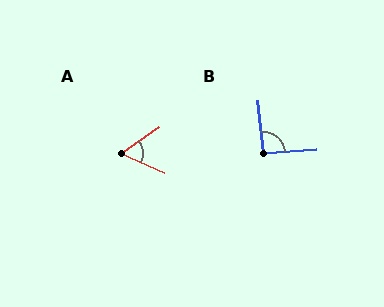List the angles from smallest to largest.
A (59°), B (92°).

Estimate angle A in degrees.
Approximately 59 degrees.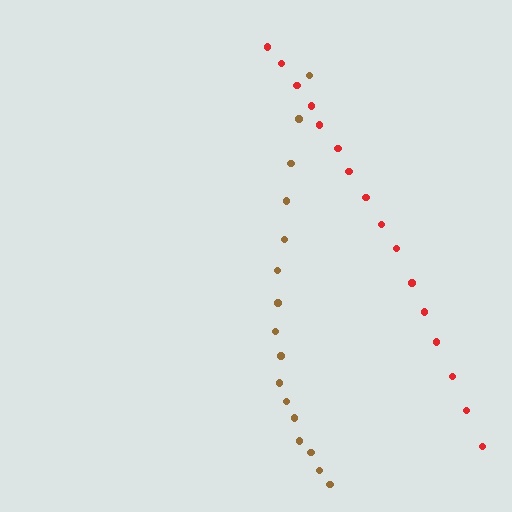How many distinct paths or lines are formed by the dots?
There are 2 distinct paths.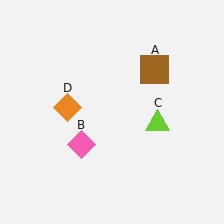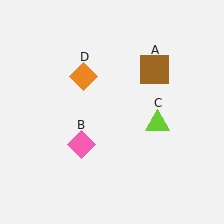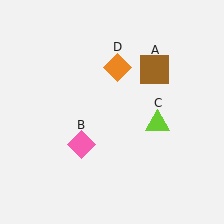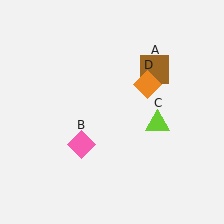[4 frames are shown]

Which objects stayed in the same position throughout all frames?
Brown square (object A) and pink diamond (object B) and lime triangle (object C) remained stationary.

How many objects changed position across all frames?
1 object changed position: orange diamond (object D).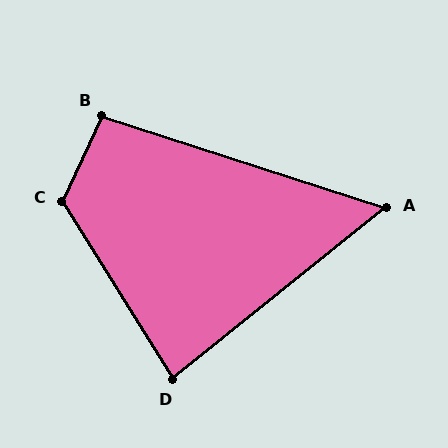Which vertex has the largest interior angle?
C, at approximately 124 degrees.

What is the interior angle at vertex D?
Approximately 83 degrees (acute).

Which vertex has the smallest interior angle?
A, at approximately 56 degrees.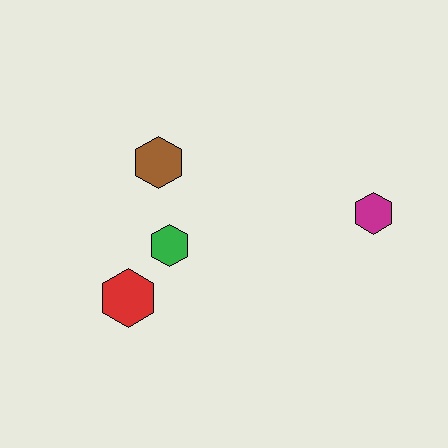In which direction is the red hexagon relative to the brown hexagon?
The red hexagon is below the brown hexagon.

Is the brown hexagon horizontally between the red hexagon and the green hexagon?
Yes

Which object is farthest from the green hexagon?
The magenta hexagon is farthest from the green hexagon.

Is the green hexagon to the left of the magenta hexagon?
Yes